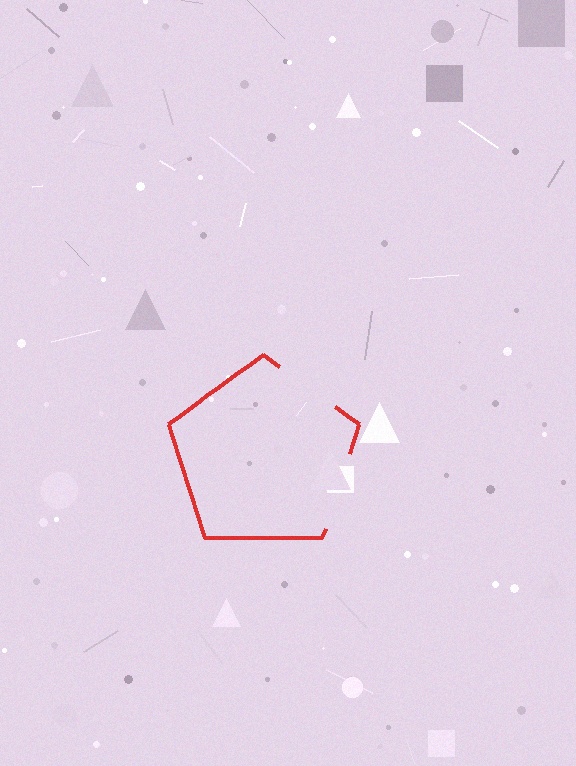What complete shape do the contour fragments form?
The contour fragments form a pentagon.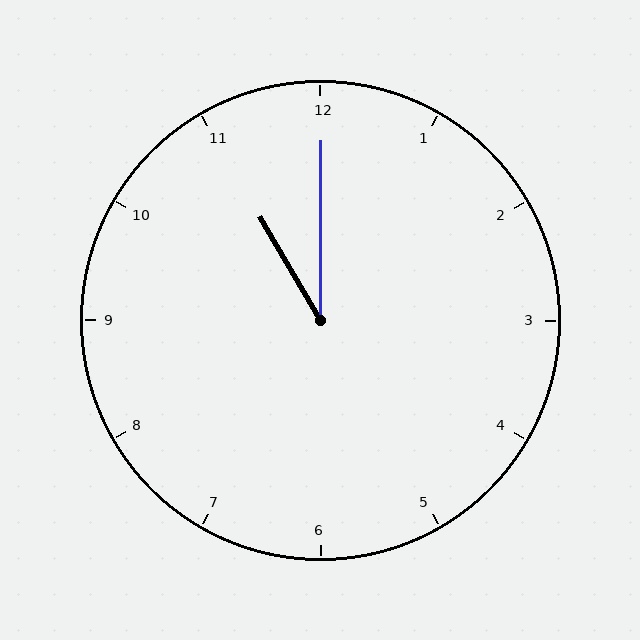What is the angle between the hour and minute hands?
Approximately 30 degrees.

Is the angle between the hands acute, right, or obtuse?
It is acute.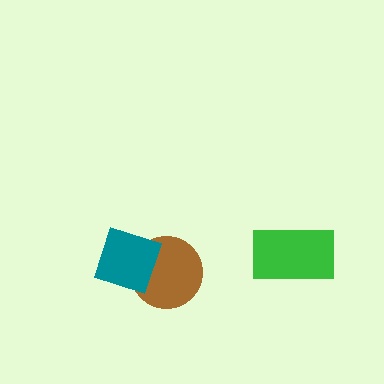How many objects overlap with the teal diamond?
1 object overlaps with the teal diamond.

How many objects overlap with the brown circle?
1 object overlaps with the brown circle.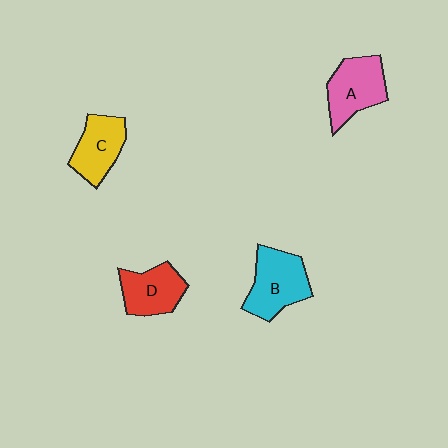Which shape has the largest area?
Shape B (cyan).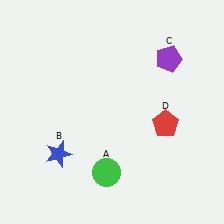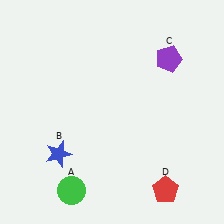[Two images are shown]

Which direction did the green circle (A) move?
The green circle (A) moved left.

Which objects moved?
The objects that moved are: the green circle (A), the red pentagon (D).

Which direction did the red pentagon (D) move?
The red pentagon (D) moved down.